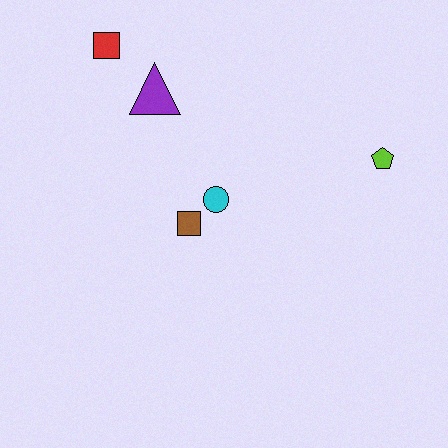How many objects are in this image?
There are 5 objects.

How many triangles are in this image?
There is 1 triangle.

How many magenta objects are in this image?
There are no magenta objects.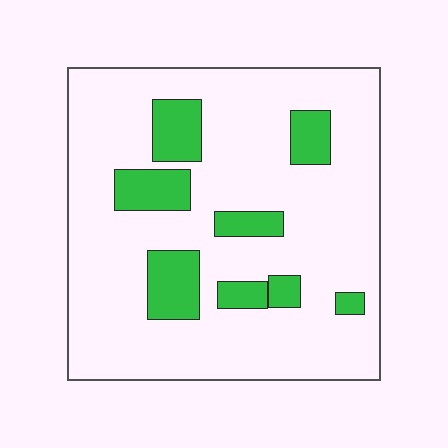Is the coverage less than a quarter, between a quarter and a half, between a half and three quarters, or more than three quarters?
Less than a quarter.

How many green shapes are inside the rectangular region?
8.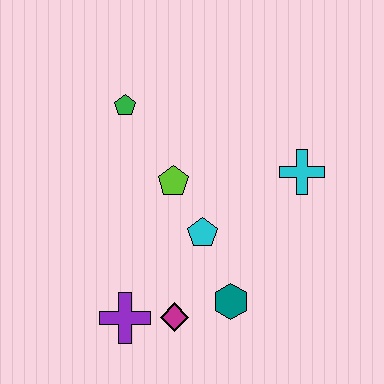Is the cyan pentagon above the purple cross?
Yes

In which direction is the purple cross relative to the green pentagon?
The purple cross is below the green pentagon.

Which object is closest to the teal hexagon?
The magenta diamond is closest to the teal hexagon.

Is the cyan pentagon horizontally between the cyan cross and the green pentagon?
Yes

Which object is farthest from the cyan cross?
The purple cross is farthest from the cyan cross.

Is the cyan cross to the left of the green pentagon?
No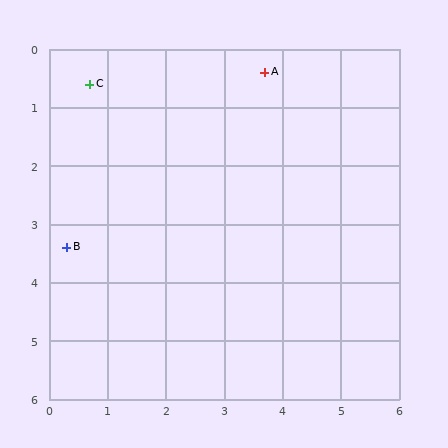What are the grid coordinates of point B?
Point B is at approximately (0.3, 3.4).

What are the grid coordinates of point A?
Point A is at approximately (3.7, 0.4).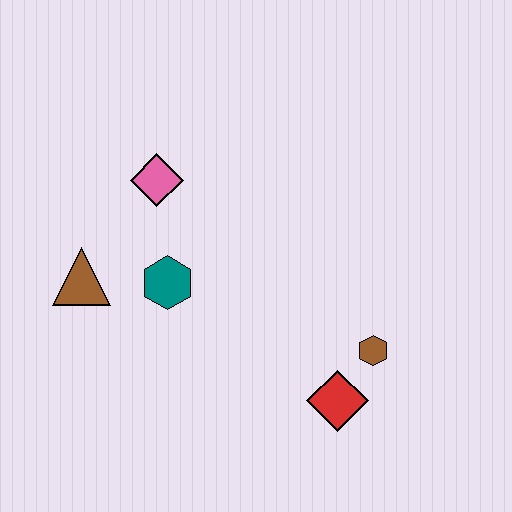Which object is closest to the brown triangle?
The teal hexagon is closest to the brown triangle.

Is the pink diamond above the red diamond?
Yes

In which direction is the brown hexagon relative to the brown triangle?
The brown hexagon is to the right of the brown triangle.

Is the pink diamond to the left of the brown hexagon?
Yes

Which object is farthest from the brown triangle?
The brown hexagon is farthest from the brown triangle.